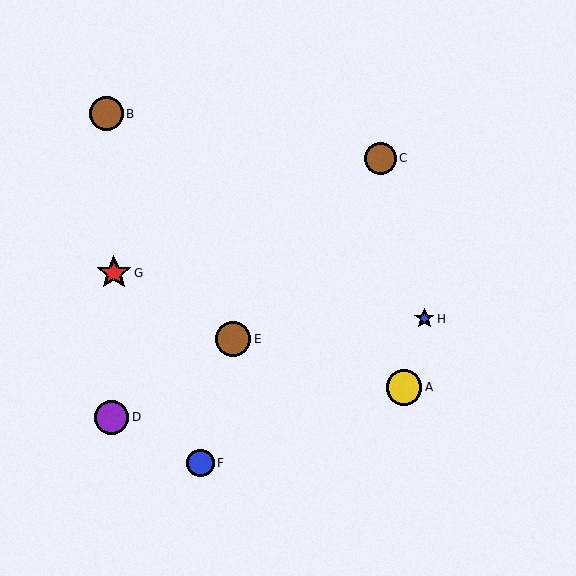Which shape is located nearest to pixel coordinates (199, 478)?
The blue circle (labeled F) at (200, 463) is nearest to that location.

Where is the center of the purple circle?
The center of the purple circle is at (112, 417).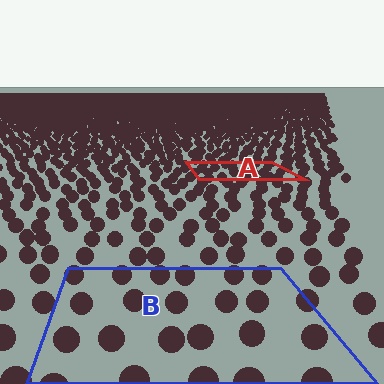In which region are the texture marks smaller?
The texture marks are smaller in region A, because it is farther away.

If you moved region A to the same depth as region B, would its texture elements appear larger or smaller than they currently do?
They would appear larger. At a closer depth, the same texture elements are projected at a bigger on-screen size.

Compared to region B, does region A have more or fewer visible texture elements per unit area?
Region A has more texture elements per unit area — they are packed more densely because it is farther away.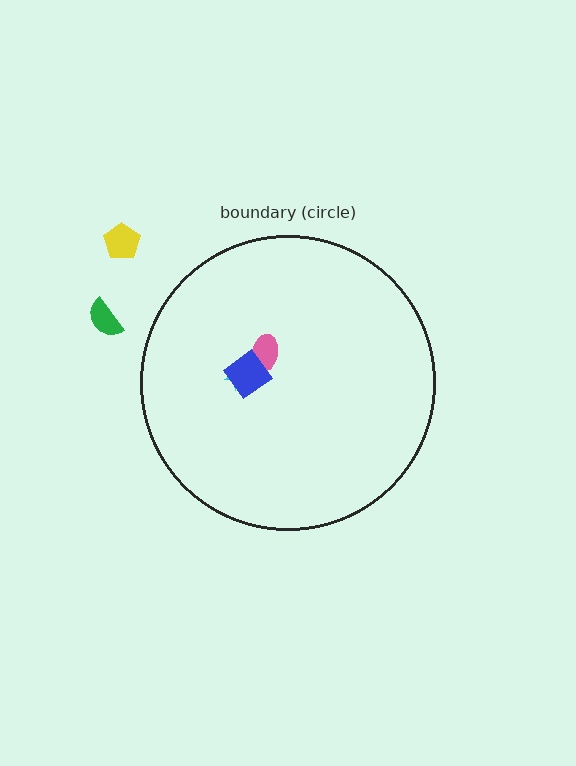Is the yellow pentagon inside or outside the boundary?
Outside.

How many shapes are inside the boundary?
3 inside, 2 outside.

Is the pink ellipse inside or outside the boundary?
Inside.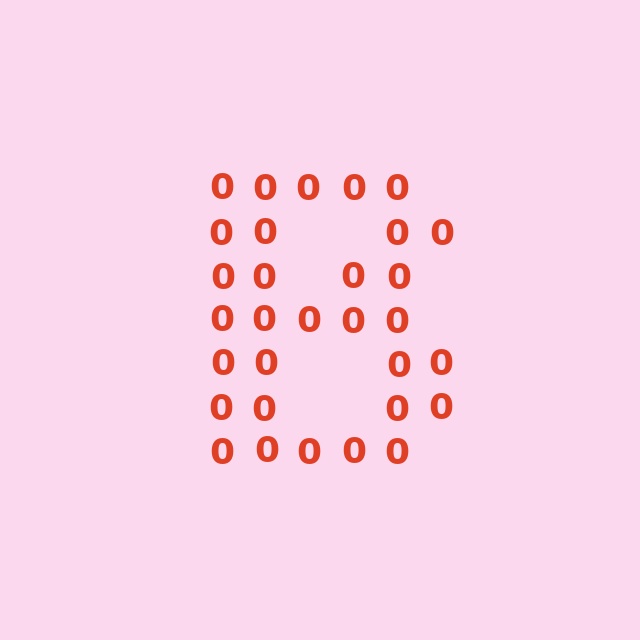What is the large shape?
The large shape is the letter B.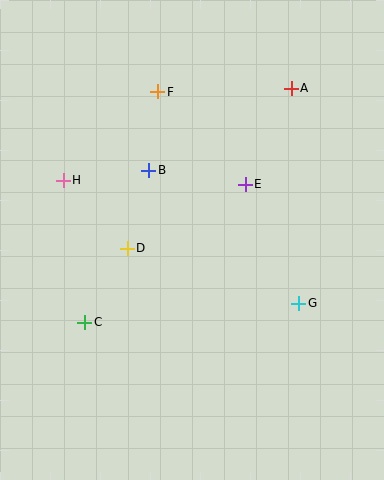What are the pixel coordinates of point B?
Point B is at (149, 170).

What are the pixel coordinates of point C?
Point C is at (85, 322).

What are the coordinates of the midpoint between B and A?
The midpoint between B and A is at (220, 129).